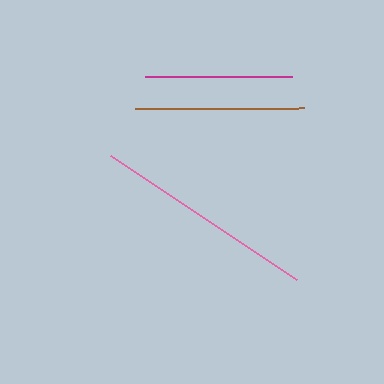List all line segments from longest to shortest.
From longest to shortest: pink, brown, magenta.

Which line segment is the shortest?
The magenta line is the shortest at approximately 147 pixels.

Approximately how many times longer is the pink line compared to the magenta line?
The pink line is approximately 1.5 times the length of the magenta line.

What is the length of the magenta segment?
The magenta segment is approximately 147 pixels long.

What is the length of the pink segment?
The pink segment is approximately 224 pixels long.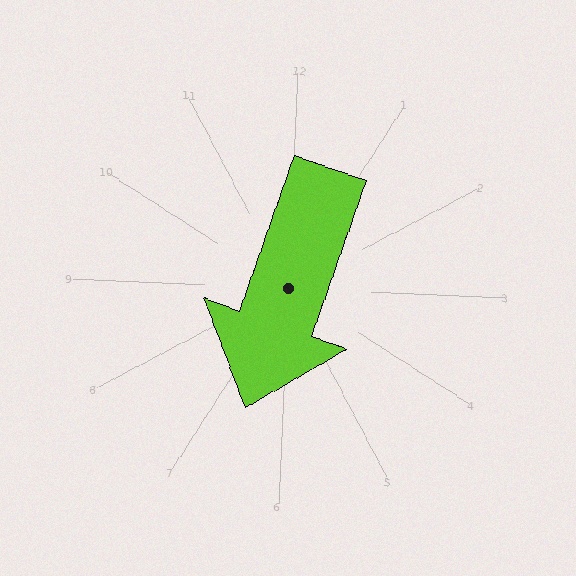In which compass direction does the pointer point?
South.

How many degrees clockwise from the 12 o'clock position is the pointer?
Approximately 197 degrees.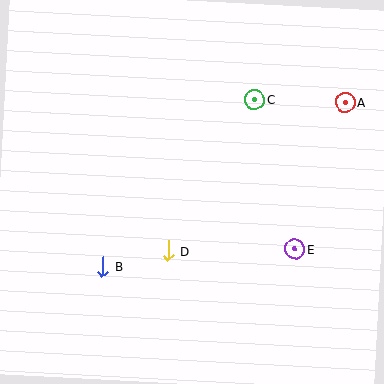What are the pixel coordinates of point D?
Point D is at (168, 250).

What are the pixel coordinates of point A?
Point A is at (345, 102).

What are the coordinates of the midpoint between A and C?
The midpoint between A and C is at (300, 101).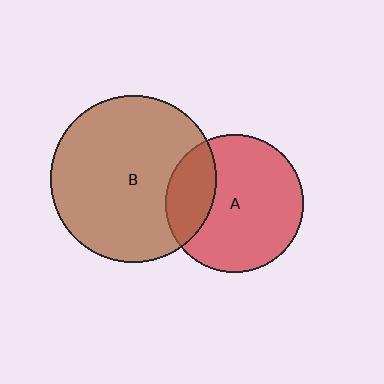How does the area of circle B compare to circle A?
Approximately 1.5 times.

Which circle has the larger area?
Circle B (brown).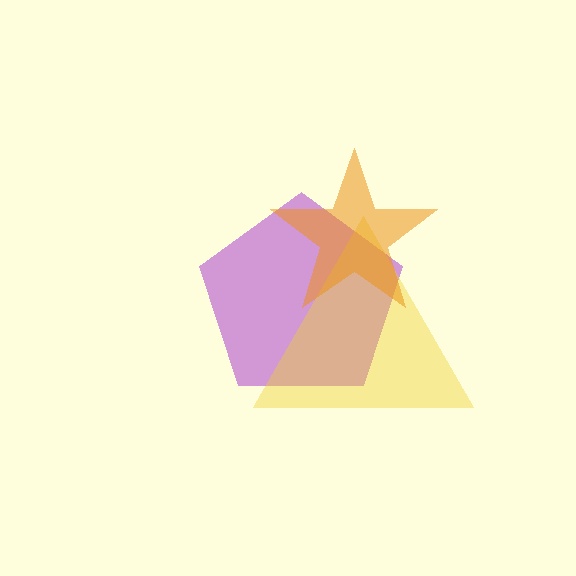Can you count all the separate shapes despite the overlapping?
Yes, there are 3 separate shapes.